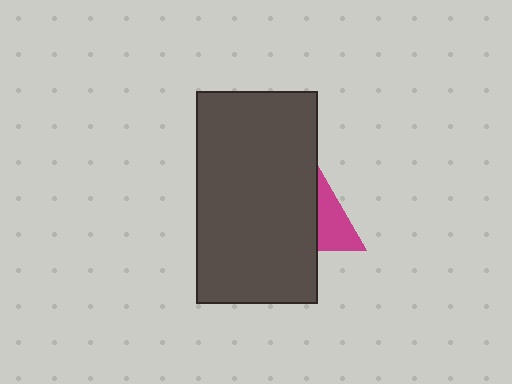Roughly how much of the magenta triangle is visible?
A small part of it is visible (roughly 33%).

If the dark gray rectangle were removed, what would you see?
You would see the complete magenta triangle.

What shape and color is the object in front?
The object in front is a dark gray rectangle.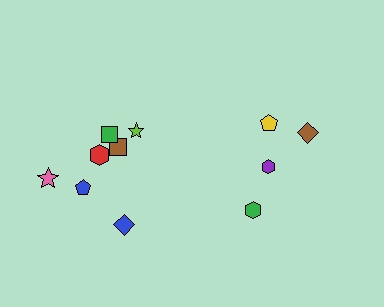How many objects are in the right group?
There are 4 objects.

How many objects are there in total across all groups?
There are 11 objects.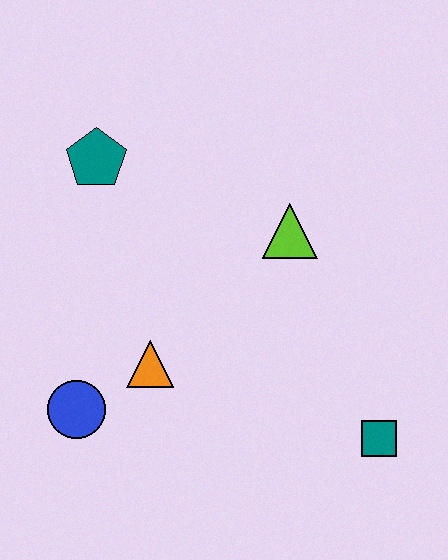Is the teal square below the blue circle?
Yes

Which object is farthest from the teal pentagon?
The teal square is farthest from the teal pentagon.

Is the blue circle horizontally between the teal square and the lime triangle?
No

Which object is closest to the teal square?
The lime triangle is closest to the teal square.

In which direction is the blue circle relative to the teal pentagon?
The blue circle is below the teal pentagon.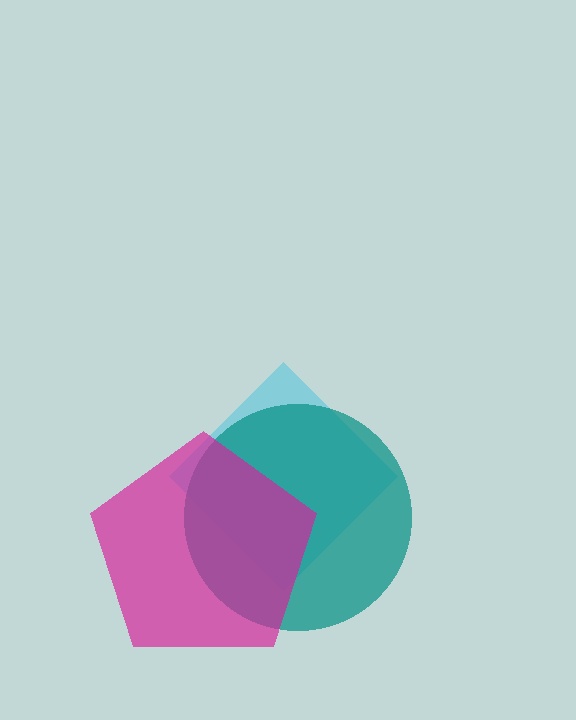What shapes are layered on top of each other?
The layered shapes are: a cyan diamond, a teal circle, a magenta pentagon.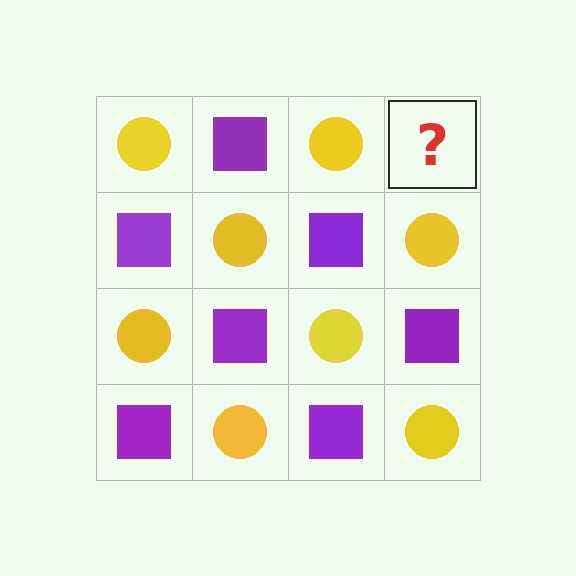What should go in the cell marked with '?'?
The missing cell should contain a purple square.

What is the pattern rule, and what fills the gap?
The rule is that it alternates yellow circle and purple square in a checkerboard pattern. The gap should be filled with a purple square.